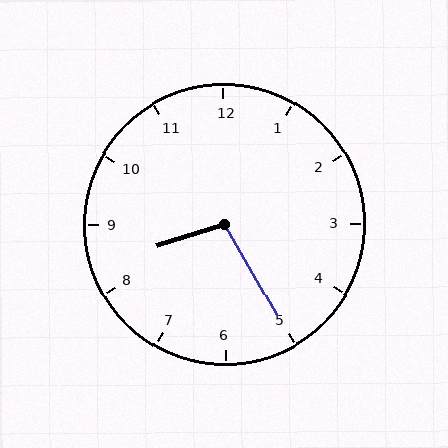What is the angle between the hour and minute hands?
Approximately 102 degrees.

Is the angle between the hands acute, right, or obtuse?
It is obtuse.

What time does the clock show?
8:25.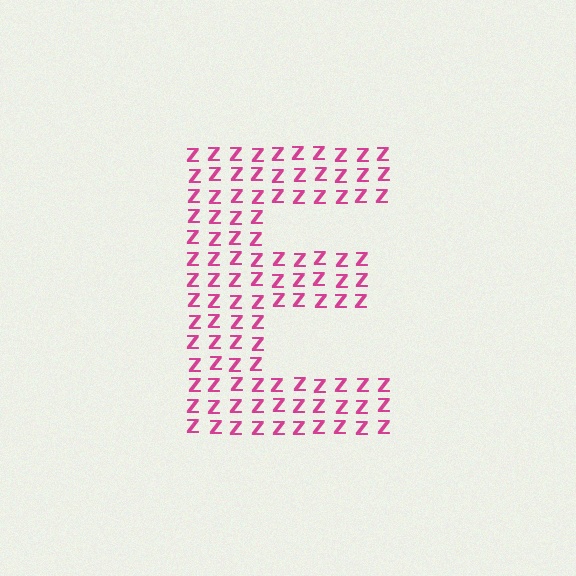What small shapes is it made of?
It is made of small letter Z's.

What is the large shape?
The large shape is the letter E.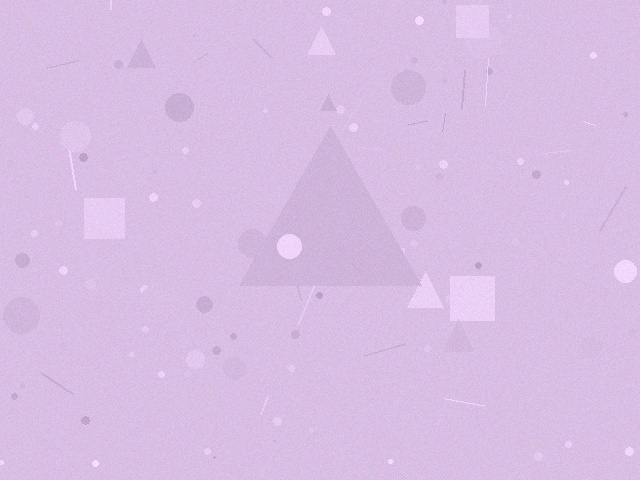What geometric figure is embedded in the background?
A triangle is embedded in the background.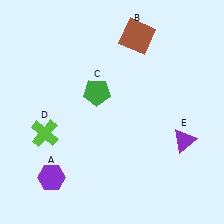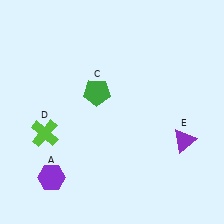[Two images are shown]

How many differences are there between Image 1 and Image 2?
There is 1 difference between the two images.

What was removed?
The brown square (B) was removed in Image 2.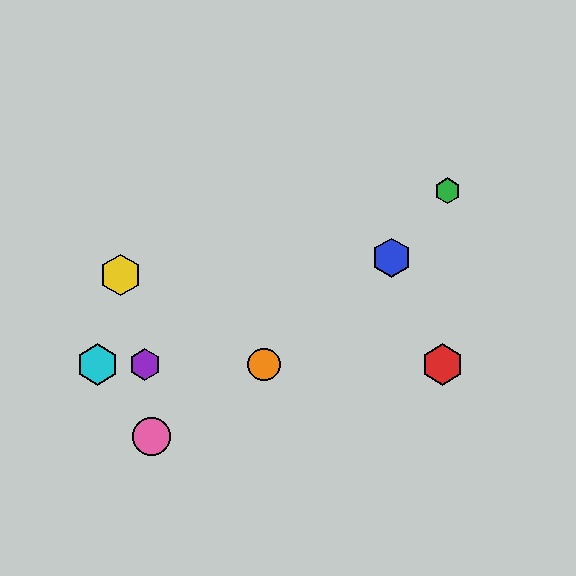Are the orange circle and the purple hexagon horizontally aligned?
Yes, both are at y≈364.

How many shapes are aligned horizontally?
4 shapes (the red hexagon, the purple hexagon, the orange circle, the cyan hexagon) are aligned horizontally.